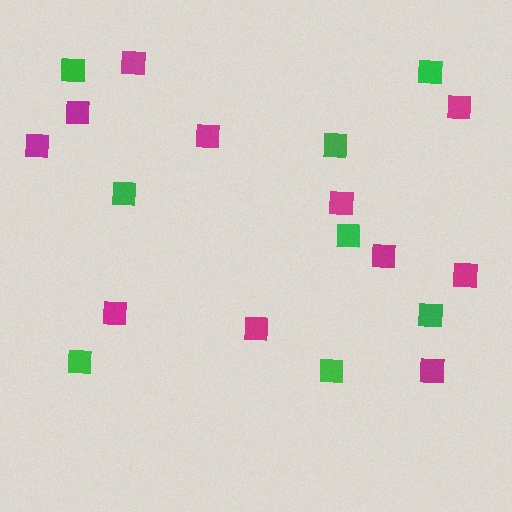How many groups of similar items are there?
There are 2 groups: one group of magenta squares (11) and one group of green squares (8).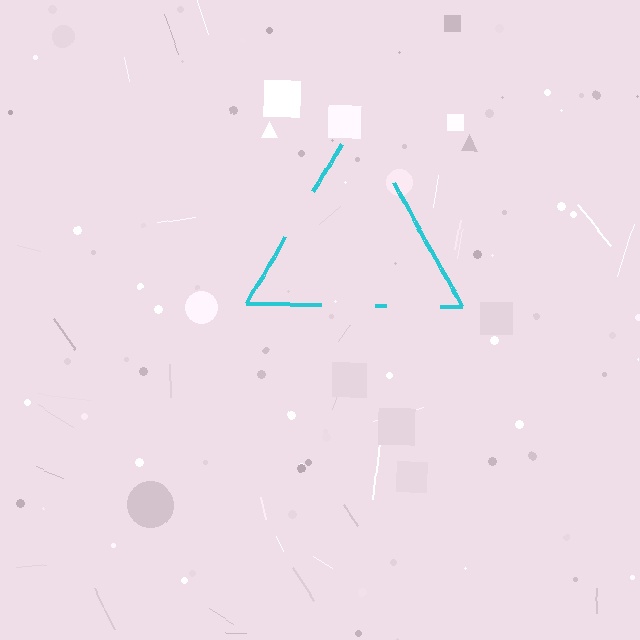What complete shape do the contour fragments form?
The contour fragments form a triangle.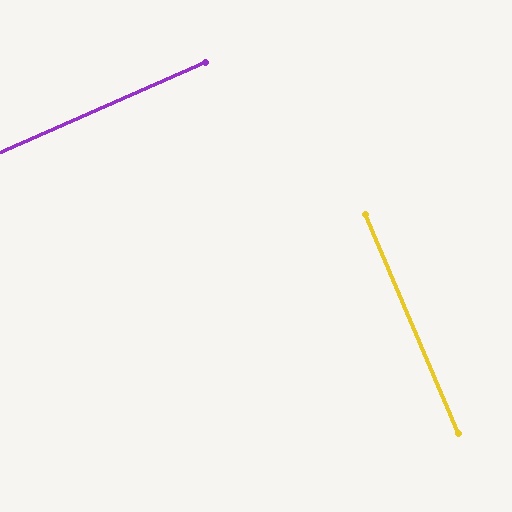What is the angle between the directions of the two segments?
Approximately 89 degrees.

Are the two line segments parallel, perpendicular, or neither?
Perpendicular — they meet at approximately 89°.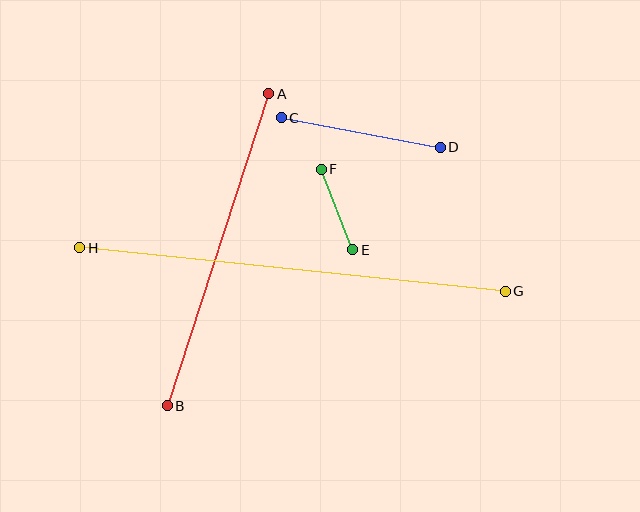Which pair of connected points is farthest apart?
Points G and H are farthest apart.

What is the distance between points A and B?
The distance is approximately 328 pixels.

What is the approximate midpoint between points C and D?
The midpoint is at approximately (361, 132) pixels.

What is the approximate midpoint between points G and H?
The midpoint is at approximately (293, 269) pixels.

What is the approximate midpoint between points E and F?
The midpoint is at approximately (337, 210) pixels.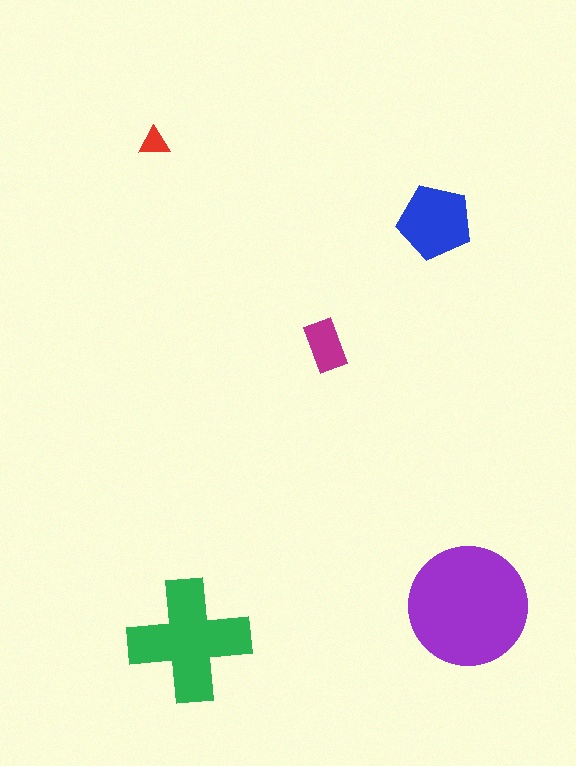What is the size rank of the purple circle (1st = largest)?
1st.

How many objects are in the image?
There are 5 objects in the image.